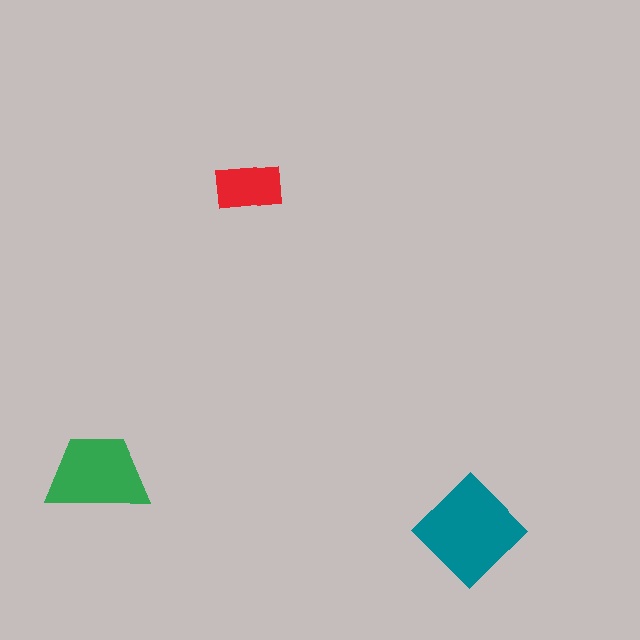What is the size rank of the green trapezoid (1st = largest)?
2nd.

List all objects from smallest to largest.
The red rectangle, the green trapezoid, the teal diamond.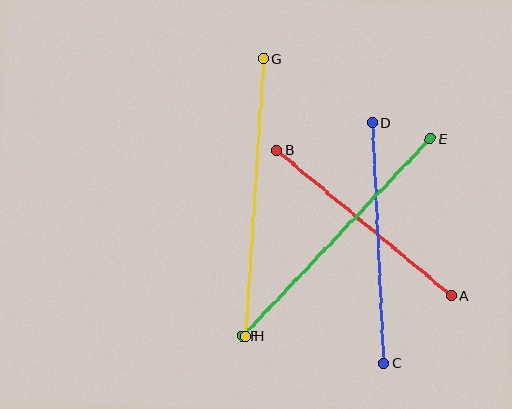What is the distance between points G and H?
The distance is approximately 278 pixels.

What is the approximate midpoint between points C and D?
The midpoint is at approximately (378, 243) pixels.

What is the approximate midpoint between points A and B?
The midpoint is at approximately (364, 223) pixels.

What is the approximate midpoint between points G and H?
The midpoint is at approximately (255, 197) pixels.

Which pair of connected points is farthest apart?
Points G and H are farthest apart.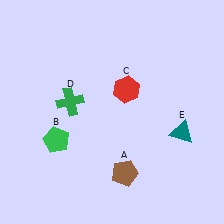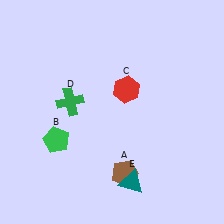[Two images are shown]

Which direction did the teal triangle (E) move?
The teal triangle (E) moved left.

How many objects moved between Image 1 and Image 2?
1 object moved between the two images.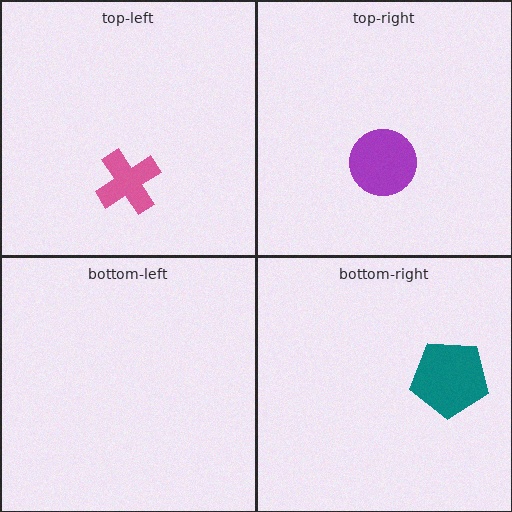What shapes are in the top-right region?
The purple circle.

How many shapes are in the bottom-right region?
1.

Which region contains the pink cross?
The top-left region.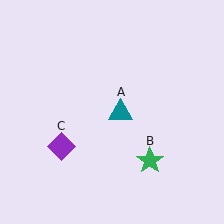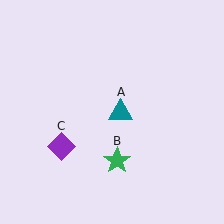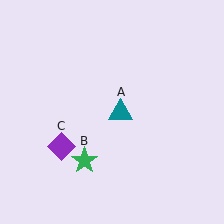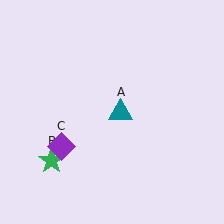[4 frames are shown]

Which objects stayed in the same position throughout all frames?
Teal triangle (object A) and purple diamond (object C) remained stationary.